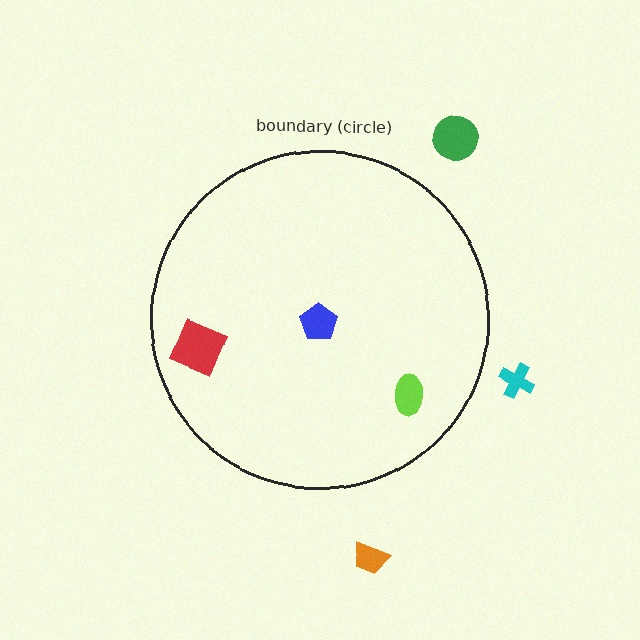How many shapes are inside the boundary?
3 inside, 3 outside.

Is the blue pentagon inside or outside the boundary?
Inside.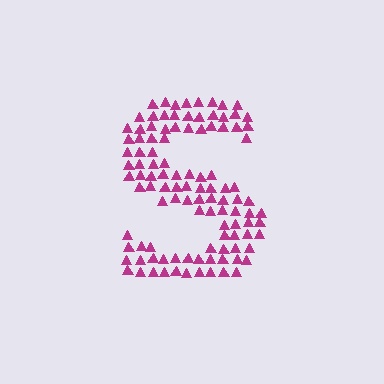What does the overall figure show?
The overall figure shows the letter S.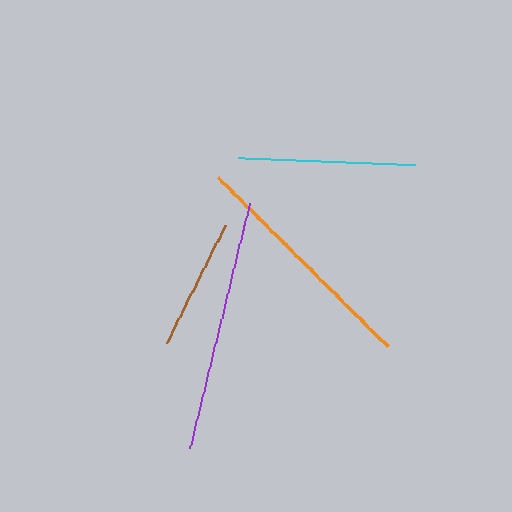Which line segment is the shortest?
The brown line is the shortest at approximately 131 pixels.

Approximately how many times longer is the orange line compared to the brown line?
The orange line is approximately 1.8 times the length of the brown line.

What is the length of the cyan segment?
The cyan segment is approximately 177 pixels long.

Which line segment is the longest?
The purple line is the longest at approximately 252 pixels.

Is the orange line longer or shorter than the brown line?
The orange line is longer than the brown line.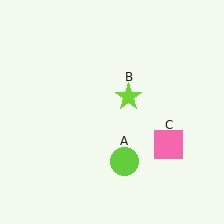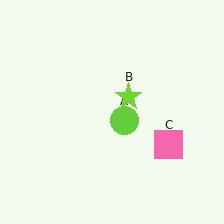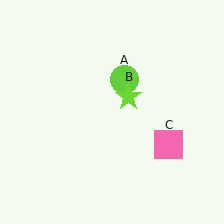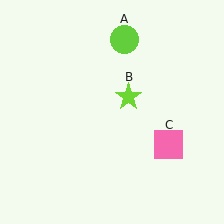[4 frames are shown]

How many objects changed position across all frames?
1 object changed position: lime circle (object A).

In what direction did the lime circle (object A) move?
The lime circle (object A) moved up.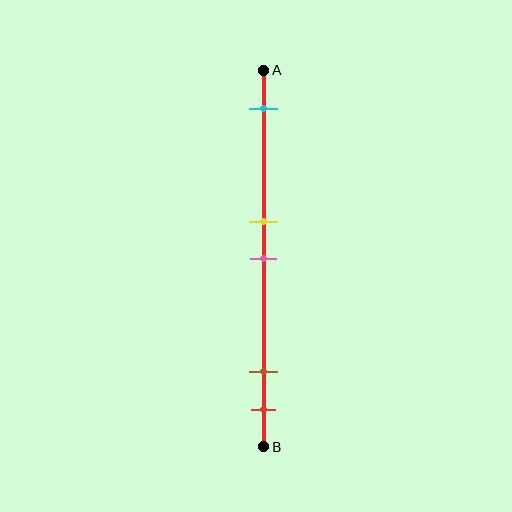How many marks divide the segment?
There are 5 marks dividing the segment.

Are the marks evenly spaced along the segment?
No, the marks are not evenly spaced.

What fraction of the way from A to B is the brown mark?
The brown mark is approximately 80% (0.8) of the way from A to B.